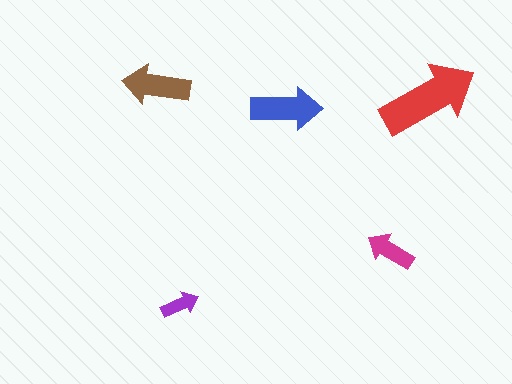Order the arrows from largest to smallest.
the red one, the blue one, the brown one, the magenta one, the purple one.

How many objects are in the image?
There are 5 objects in the image.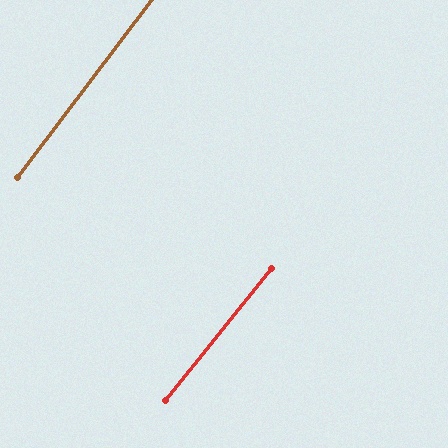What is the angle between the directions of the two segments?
Approximately 2 degrees.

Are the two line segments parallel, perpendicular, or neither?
Parallel — their directions differ by only 1.8°.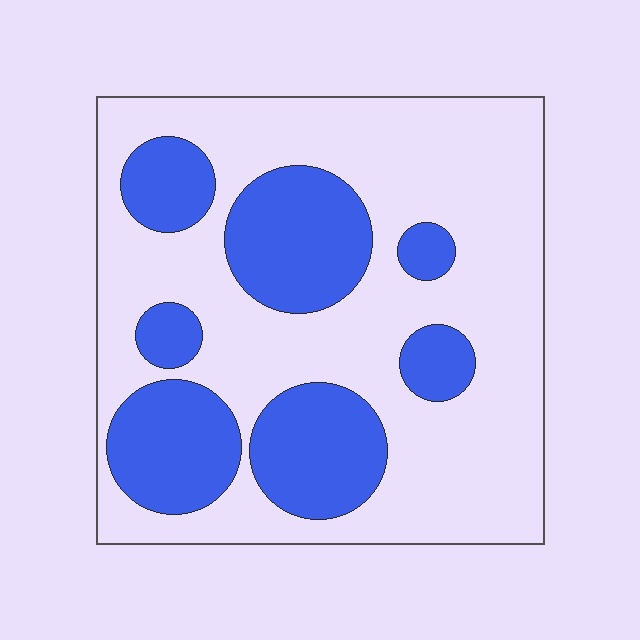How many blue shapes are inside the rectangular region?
7.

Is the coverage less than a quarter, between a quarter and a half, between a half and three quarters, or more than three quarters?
Between a quarter and a half.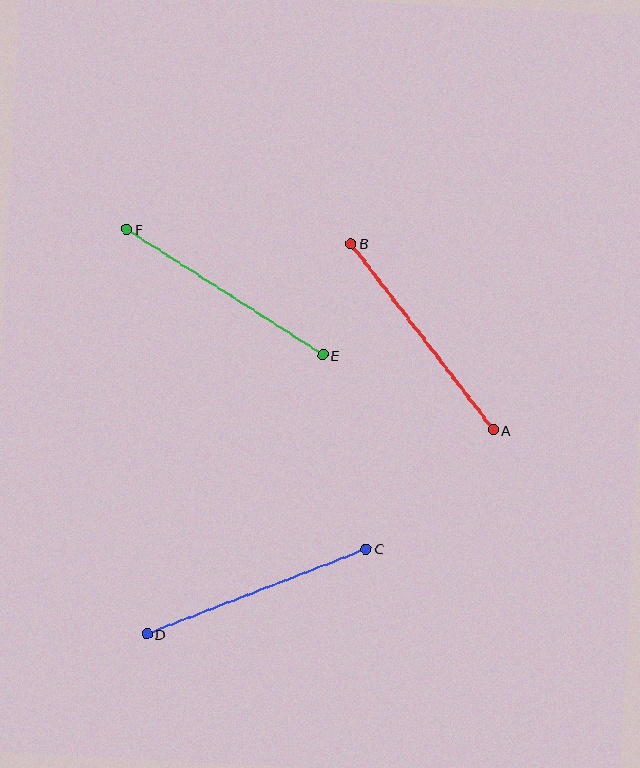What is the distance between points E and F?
The distance is approximately 233 pixels.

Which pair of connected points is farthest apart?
Points C and D are farthest apart.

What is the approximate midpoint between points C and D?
The midpoint is at approximately (256, 591) pixels.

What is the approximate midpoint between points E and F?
The midpoint is at approximately (225, 292) pixels.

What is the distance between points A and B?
The distance is approximately 234 pixels.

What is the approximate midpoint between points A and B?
The midpoint is at approximately (422, 337) pixels.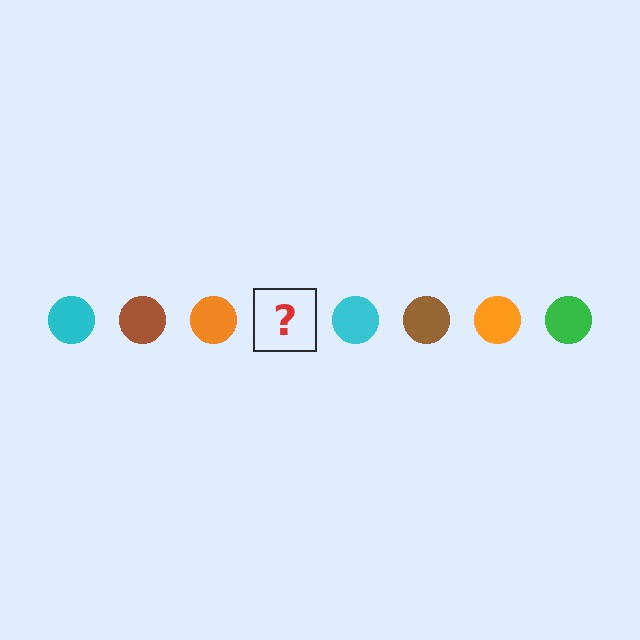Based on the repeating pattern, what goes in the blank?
The blank should be a green circle.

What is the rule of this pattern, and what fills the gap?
The rule is that the pattern cycles through cyan, brown, orange, green circles. The gap should be filled with a green circle.